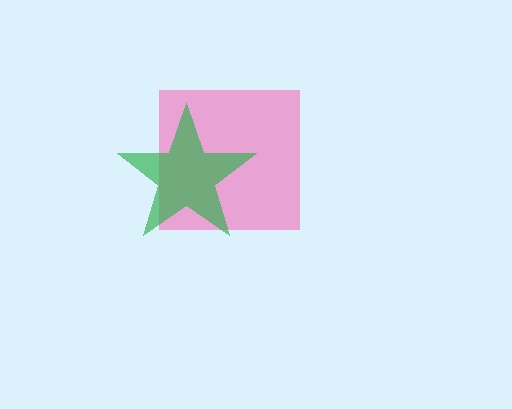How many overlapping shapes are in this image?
There are 2 overlapping shapes in the image.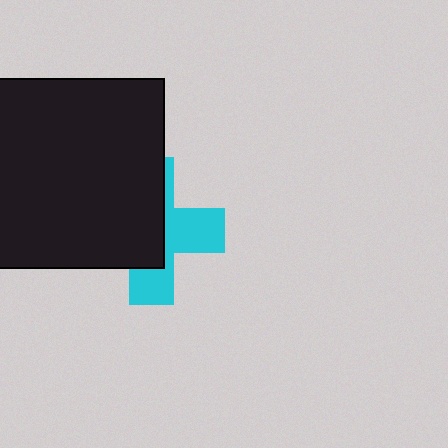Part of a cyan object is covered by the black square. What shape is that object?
It is a cross.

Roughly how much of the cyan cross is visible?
A small part of it is visible (roughly 43%).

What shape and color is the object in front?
The object in front is a black square.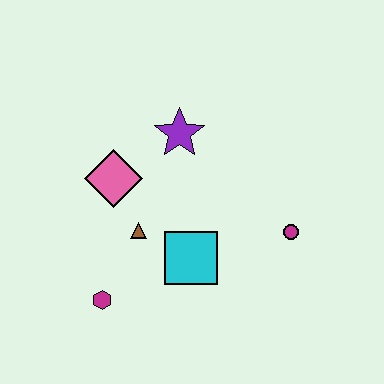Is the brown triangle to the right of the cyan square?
No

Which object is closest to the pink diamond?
The brown triangle is closest to the pink diamond.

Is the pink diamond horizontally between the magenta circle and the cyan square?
No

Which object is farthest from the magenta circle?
The magenta hexagon is farthest from the magenta circle.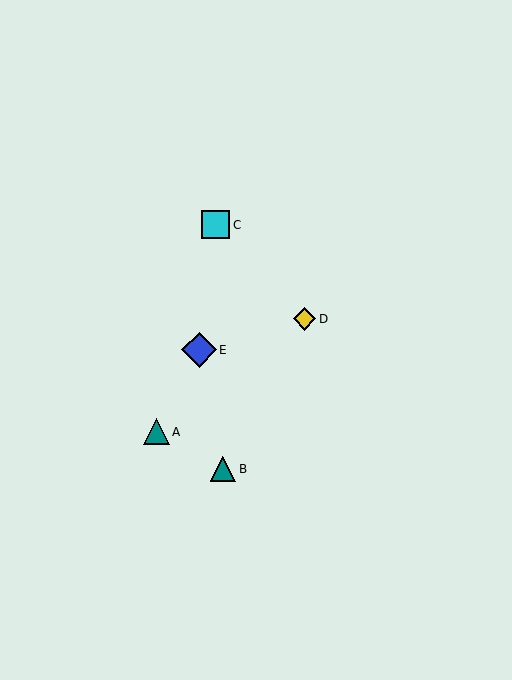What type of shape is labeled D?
Shape D is a yellow diamond.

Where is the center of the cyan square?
The center of the cyan square is at (216, 225).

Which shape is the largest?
The blue diamond (labeled E) is the largest.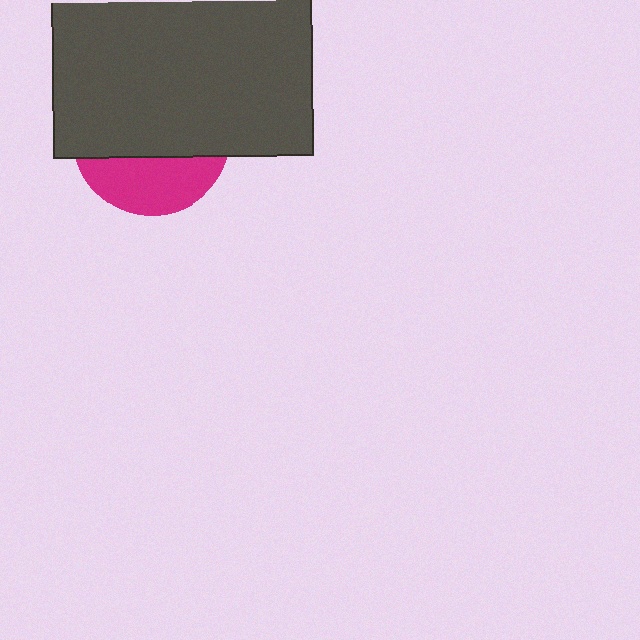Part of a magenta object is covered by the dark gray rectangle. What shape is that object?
It is a circle.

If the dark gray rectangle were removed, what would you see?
You would see the complete magenta circle.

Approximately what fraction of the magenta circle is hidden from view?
Roughly 66% of the magenta circle is hidden behind the dark gray rectangle.